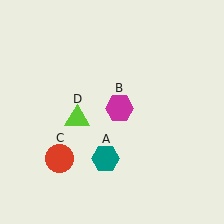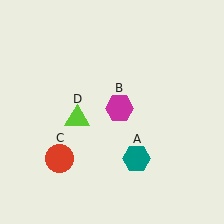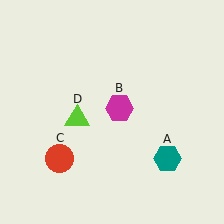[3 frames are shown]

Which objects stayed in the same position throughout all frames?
Magenta hexagon (object B) and red circle (object C) and lime triangle (object D) remained stationary.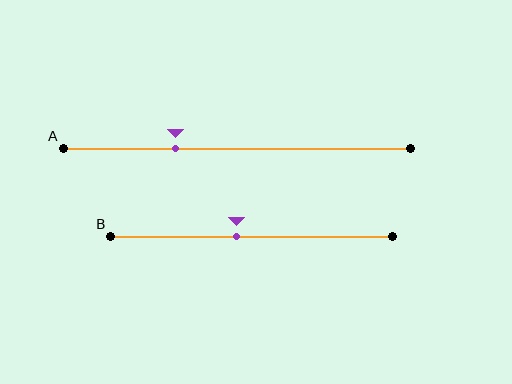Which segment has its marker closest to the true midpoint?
Segment B has its marker closest to the true midpoint.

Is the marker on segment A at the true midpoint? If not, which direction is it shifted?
No, the marker on segment A is shifted to the left by about 18% of the segment length.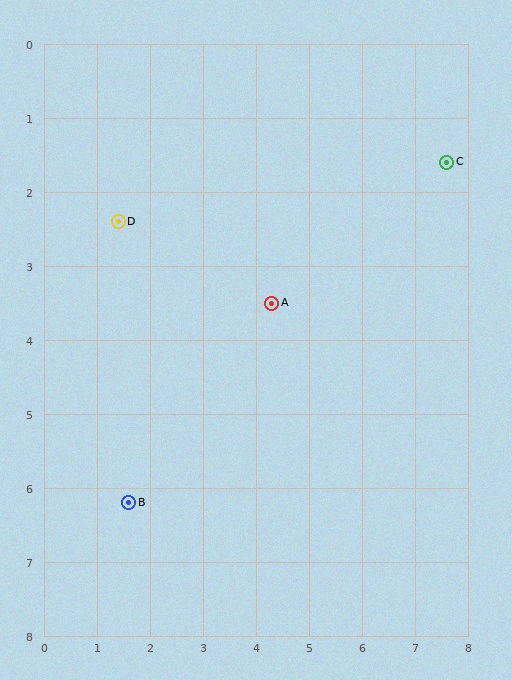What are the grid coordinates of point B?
Point B is at approximately (1.6, 6.2).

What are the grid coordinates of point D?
Point D is at approximately (1.4, 2.4).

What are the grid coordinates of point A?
Point A is at approximately (4.3, 3.5).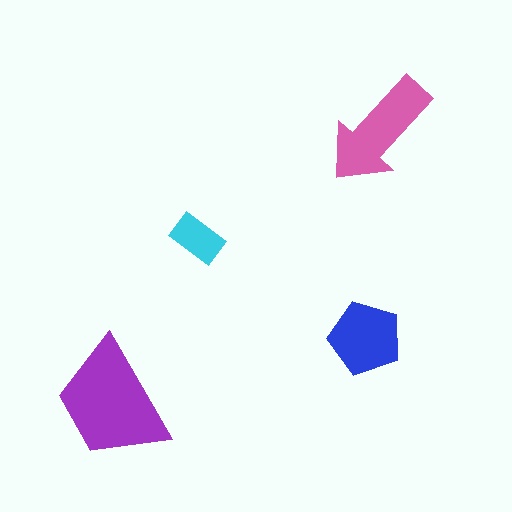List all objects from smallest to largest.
The cyan rectangle, the blue pentagon, the pink arrow, the purple trapezoid.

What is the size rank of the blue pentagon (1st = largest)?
3rd.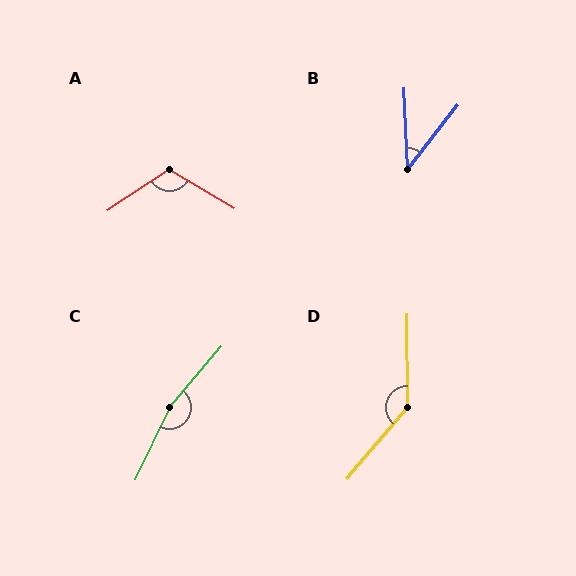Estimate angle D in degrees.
Approximately 139 degrees.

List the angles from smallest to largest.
B (40°), A (115°), D (139°), C (165°).